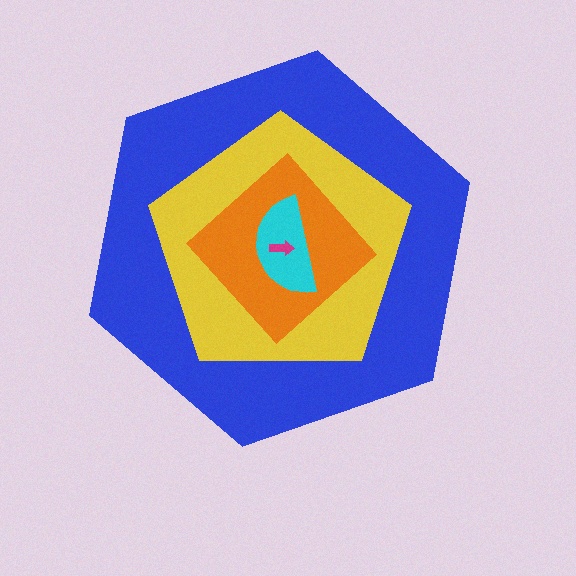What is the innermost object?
The magenta arrow.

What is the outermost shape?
The blue hexagon.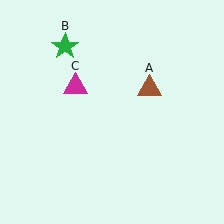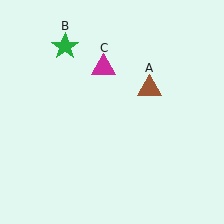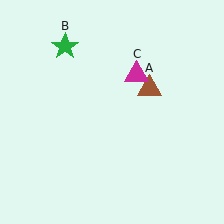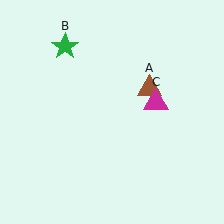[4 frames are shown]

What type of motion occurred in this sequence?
The magenta triangle (object C) rotated clockwise around the center of the scene.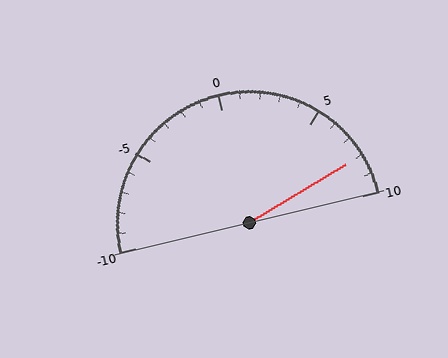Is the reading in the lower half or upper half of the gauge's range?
The reading is in the upper half of the range (-10 to 10).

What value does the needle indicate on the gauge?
The needle indicates approximately 8.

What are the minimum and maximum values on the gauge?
The gauge ranges from -10 to 10.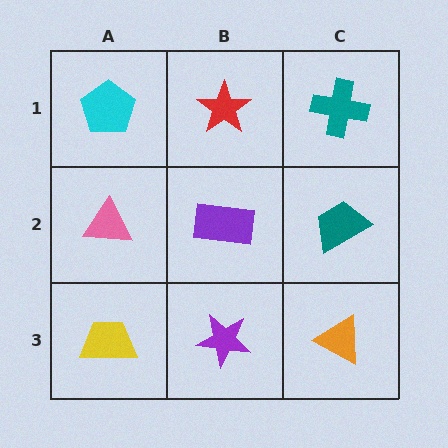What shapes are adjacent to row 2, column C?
A teal cross (row 1, column C), an orange triangle (row 3, column C), a purple rectangle (row 2, column B).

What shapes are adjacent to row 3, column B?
A purple rectangle (row 2, column B), a yellow trapezoid (row 3, column A), an orange triangle (row 3, column C).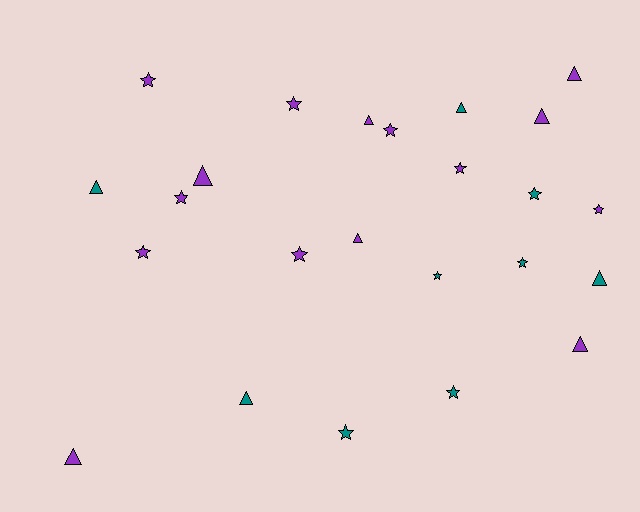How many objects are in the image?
There are 24 objects.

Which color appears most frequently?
Purple, with 15 objects.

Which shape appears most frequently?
Star, with 13 objects.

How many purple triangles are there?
There are 7 purple triangles.